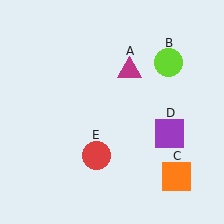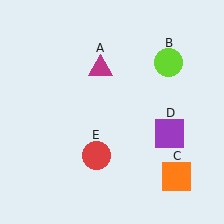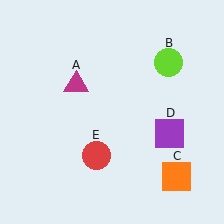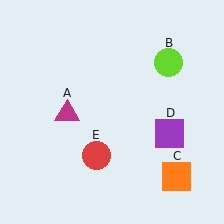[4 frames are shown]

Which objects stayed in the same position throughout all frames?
Lime circle (object B) and orange square (object C) and purple square (object D) and red circle (object E) remained stationary.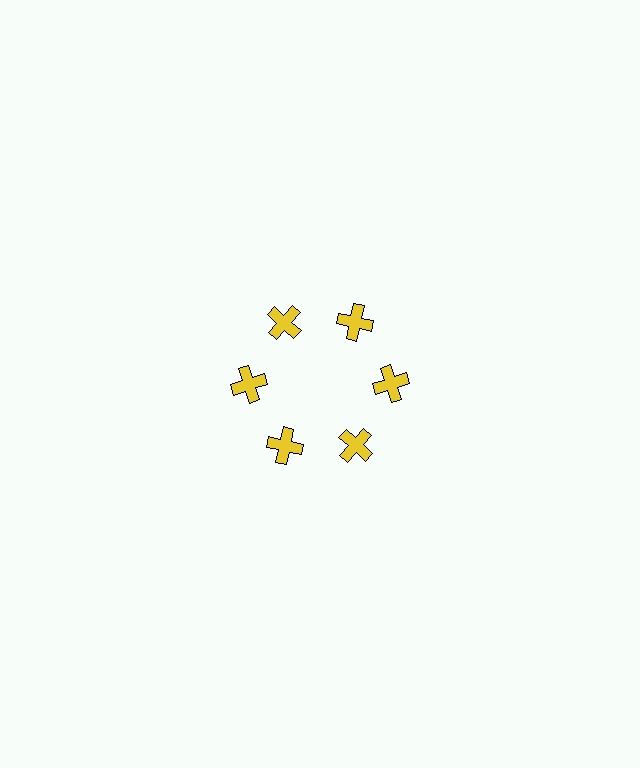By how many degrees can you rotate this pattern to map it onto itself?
The pattern maps onto itself every 60 degrees of rotation.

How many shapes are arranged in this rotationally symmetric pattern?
There are 6 shapes, arranged in 6 groups of 1.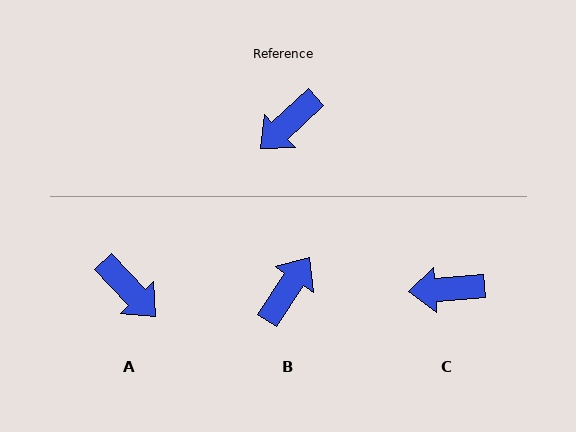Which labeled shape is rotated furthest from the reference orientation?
B, about 167 degrees away.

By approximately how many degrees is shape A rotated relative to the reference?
Approximately 91 degrees counter-clockwise.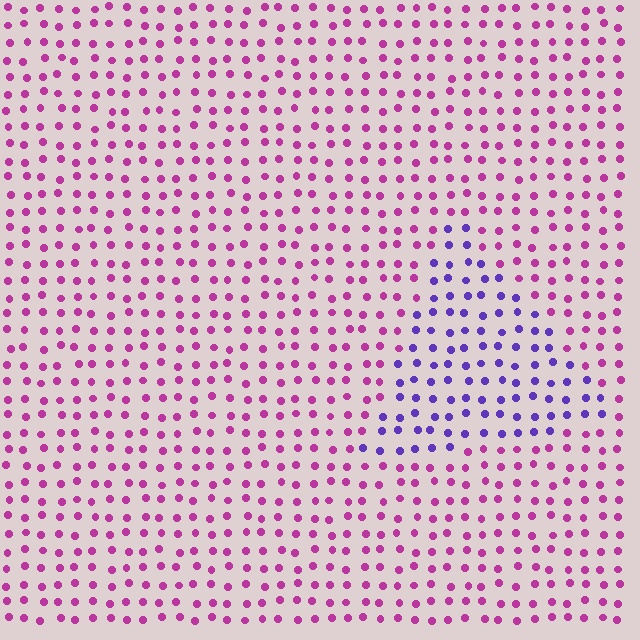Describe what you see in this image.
The image is filled with small magenta elements in a uniform arrangement. A triangle-shaped region is visible where the elements are tinted to a slightly different hue, forming a subtle color boundary.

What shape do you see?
I see a triangle.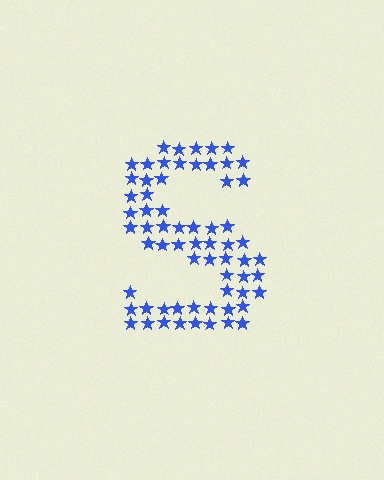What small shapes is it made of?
It is made of small stars.